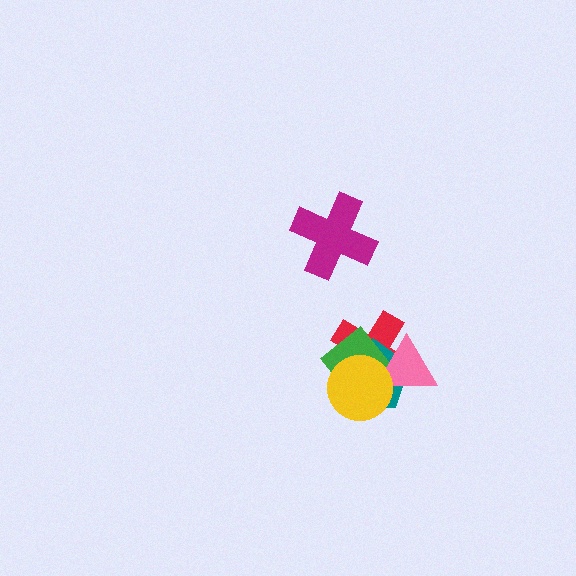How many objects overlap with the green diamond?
4 objects overlap with the green diamond.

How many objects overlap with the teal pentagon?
4 objects overlap with the teal pentagon.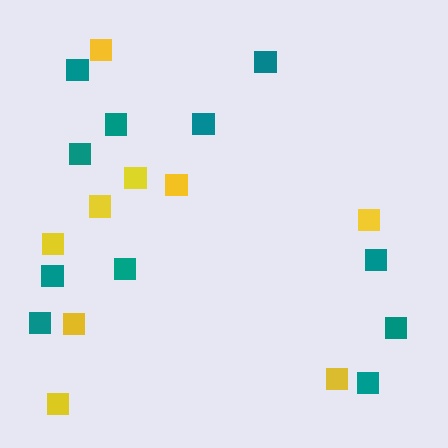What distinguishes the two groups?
There are 2 groups: one group of yellow squares (9) and one group of teal squares (11).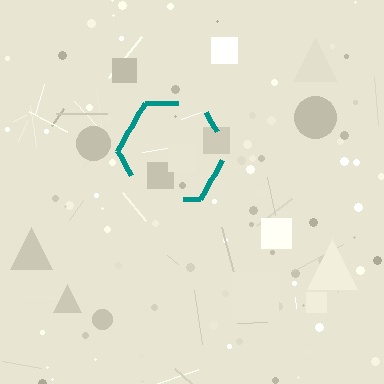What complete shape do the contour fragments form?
The contour fragments form a hexagon.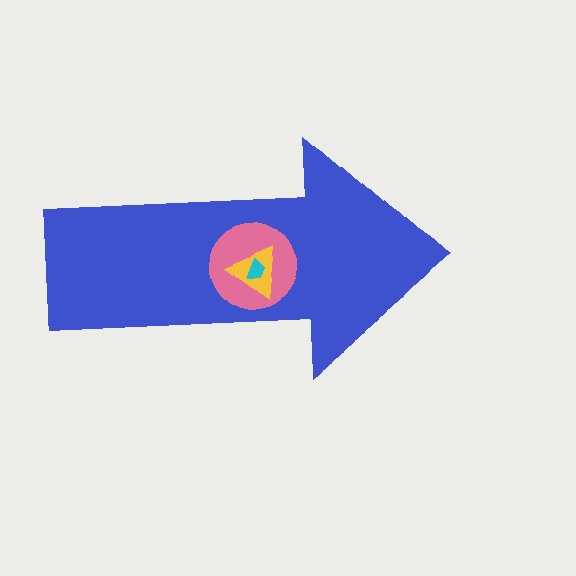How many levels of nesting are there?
4.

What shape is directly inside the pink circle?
The yellow triangle.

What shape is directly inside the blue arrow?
The pink circle.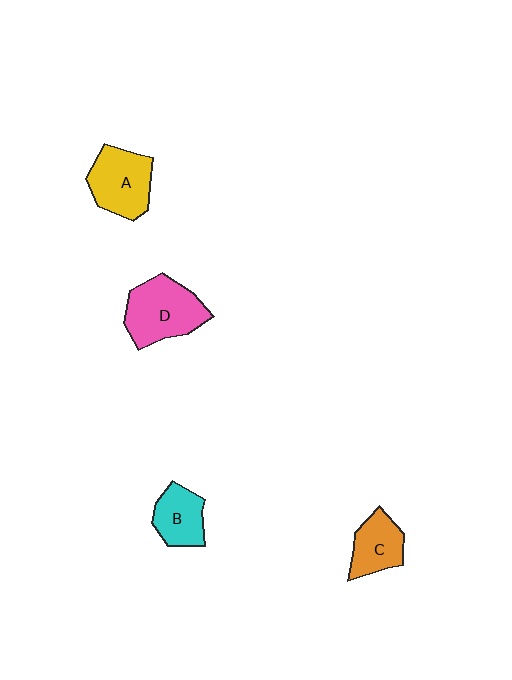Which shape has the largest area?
Shape D (pink).